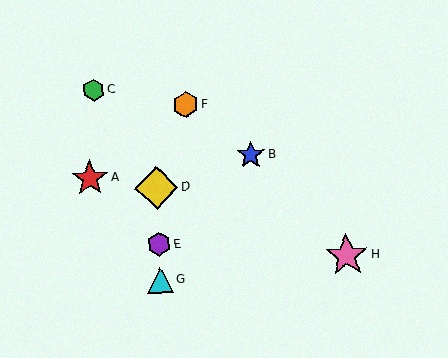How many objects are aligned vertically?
3 objects (D, E, G) are aligned vertically.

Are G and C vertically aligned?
No, G is at x≈160 and C is at x≈94.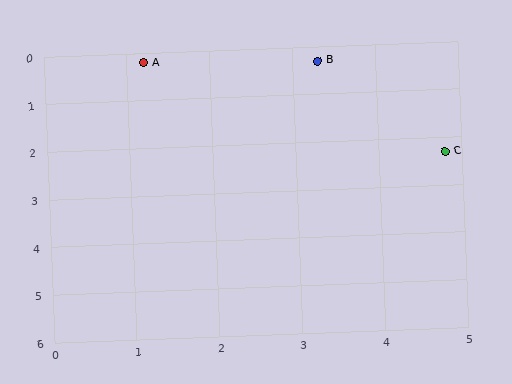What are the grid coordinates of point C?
Point C is at approximately (4.8, 2.3).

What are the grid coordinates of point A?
Point A is at approximately (1.2, 0.2).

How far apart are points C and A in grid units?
Points C and A are about 4.2 grid units apart.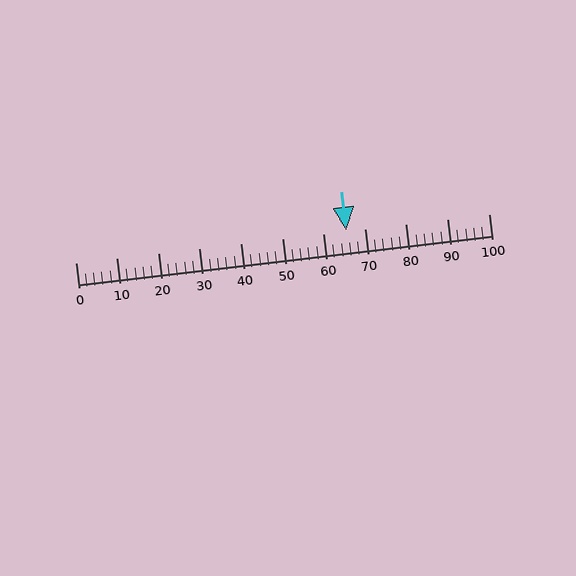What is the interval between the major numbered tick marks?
The major tick marks are spaced 10 units apart.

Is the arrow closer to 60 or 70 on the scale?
The arrow is closer to 70.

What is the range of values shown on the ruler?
The ruler shows values from 0 to 100.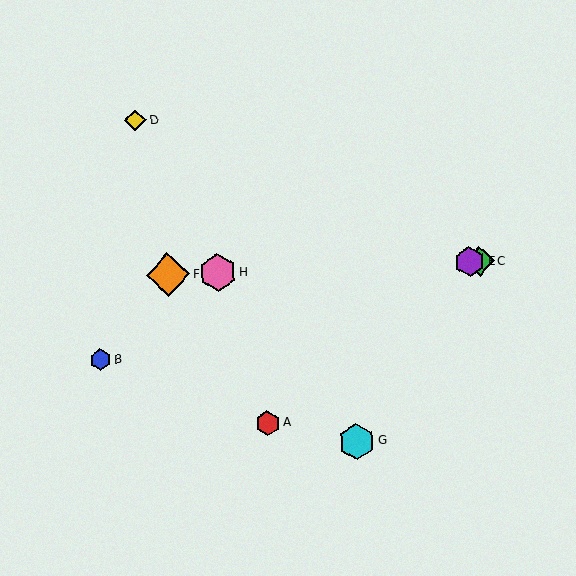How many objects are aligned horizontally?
4 objects (C, E, F, H) are aligned horizontally.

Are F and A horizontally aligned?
No, F is at y≈275 and A is at y≈423.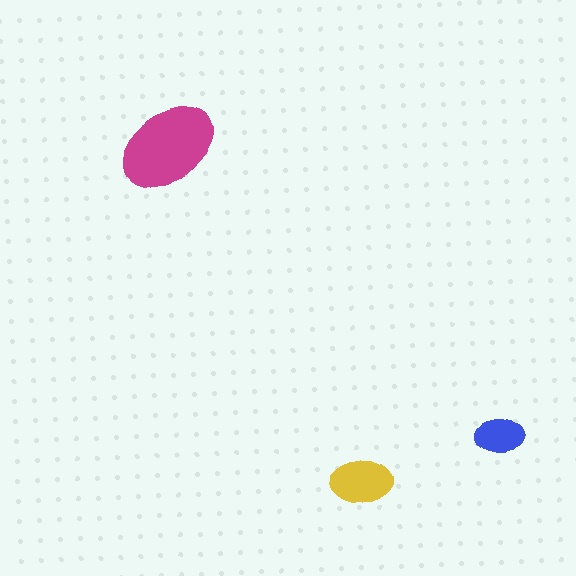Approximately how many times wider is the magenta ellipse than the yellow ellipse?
About 1.5 times wider.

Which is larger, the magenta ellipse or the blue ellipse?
The magenta one.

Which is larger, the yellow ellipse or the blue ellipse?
The yellow one.